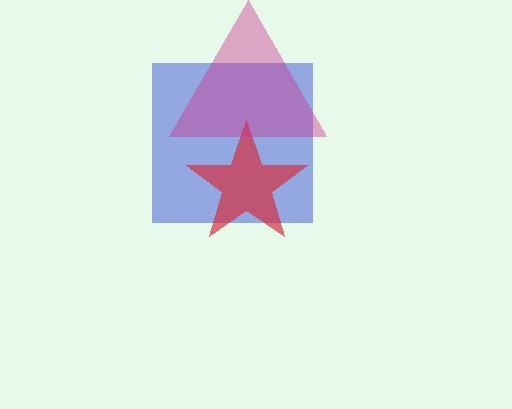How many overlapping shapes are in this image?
There are 3 overlapping shapes in the image.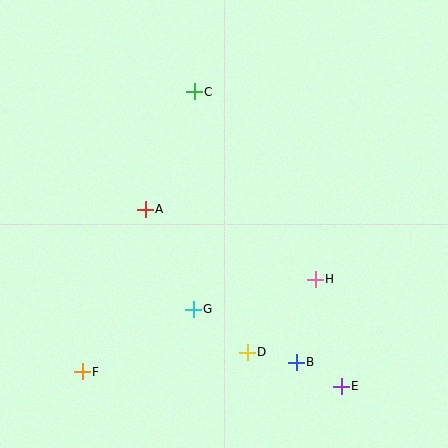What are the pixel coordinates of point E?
Point E is at (341, 386).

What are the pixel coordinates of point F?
Point F is at (82, 372).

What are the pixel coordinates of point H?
Point H is at (315, 279).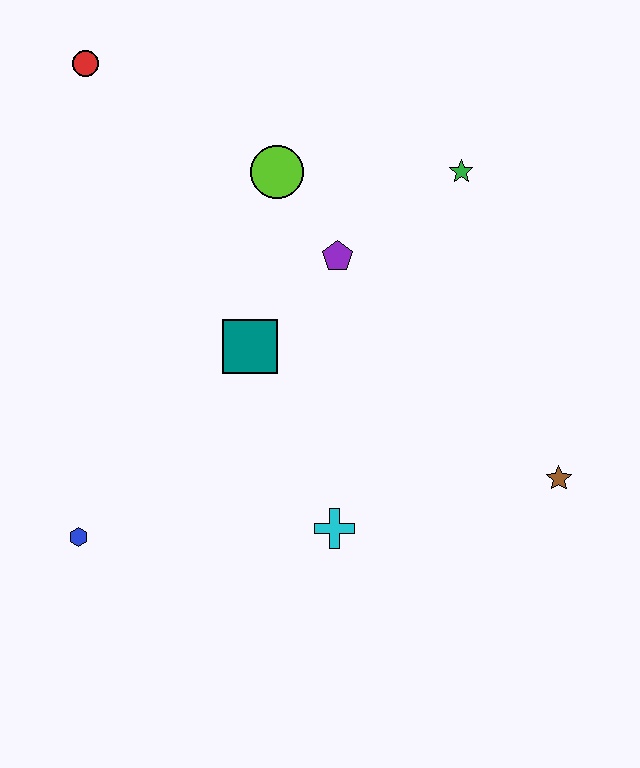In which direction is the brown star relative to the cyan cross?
The brown star is to the right of the cyan cross.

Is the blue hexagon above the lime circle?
No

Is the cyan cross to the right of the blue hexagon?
Yes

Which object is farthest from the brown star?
The red circle is farthest from the brown star.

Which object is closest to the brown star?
The cyan cross is closest to the brown star.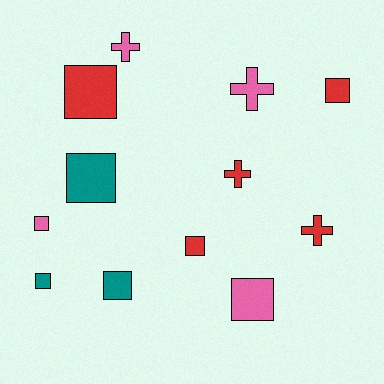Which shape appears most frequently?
Square, with 8 objects.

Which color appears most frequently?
Red, with 5 objects.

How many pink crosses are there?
There are 2 pink crosses.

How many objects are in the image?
There are 12 objects.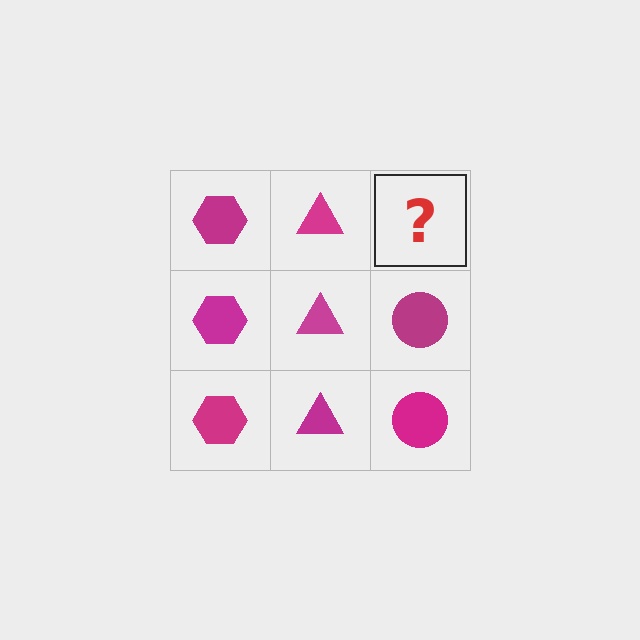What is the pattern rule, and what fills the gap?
The rule is that each column has a consistent shape. The gap should be filled with a magenta circle.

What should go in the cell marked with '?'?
The missing cell should contain a magenta circle.